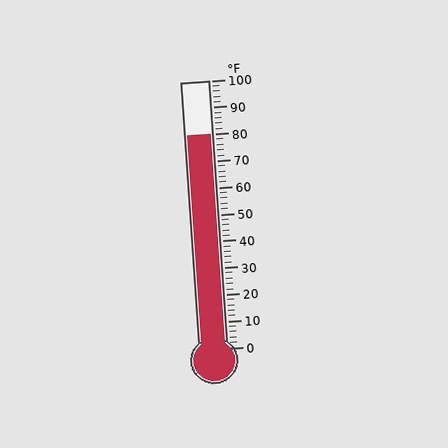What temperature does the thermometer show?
The thermometer shows approximately 80°F.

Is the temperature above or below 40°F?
The temperature is above 40°F.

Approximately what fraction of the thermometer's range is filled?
The thermometer is filled to approximately 80% of its range.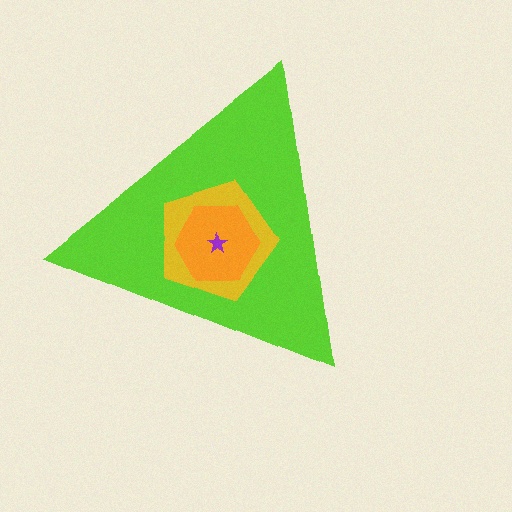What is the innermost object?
The purple star.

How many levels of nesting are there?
4.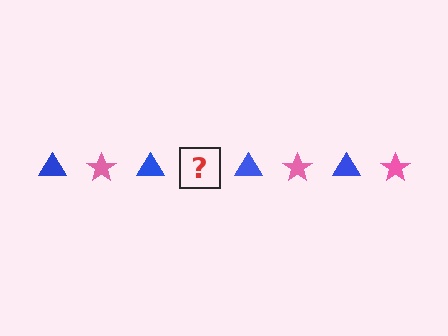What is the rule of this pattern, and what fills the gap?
The rule is that the pattern alternates between blue triangle and pink star. The gap should be filled with a pink star.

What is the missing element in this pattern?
The missing element is a pink star.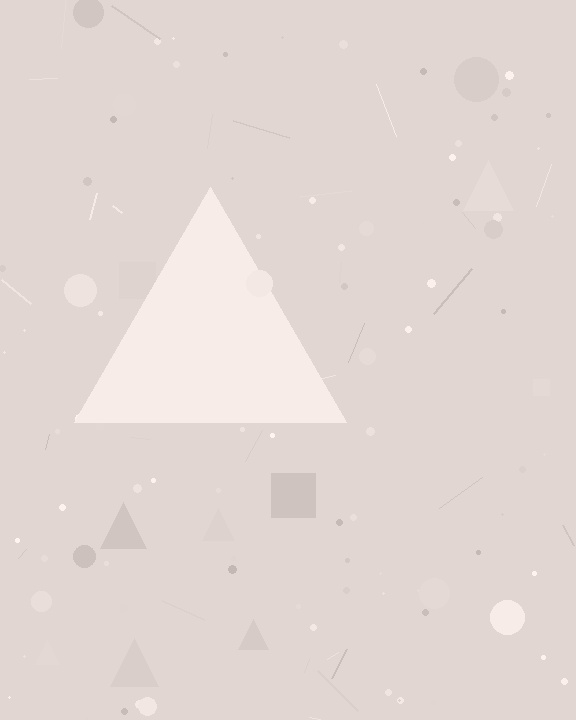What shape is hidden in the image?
A triangle is hidden in the image.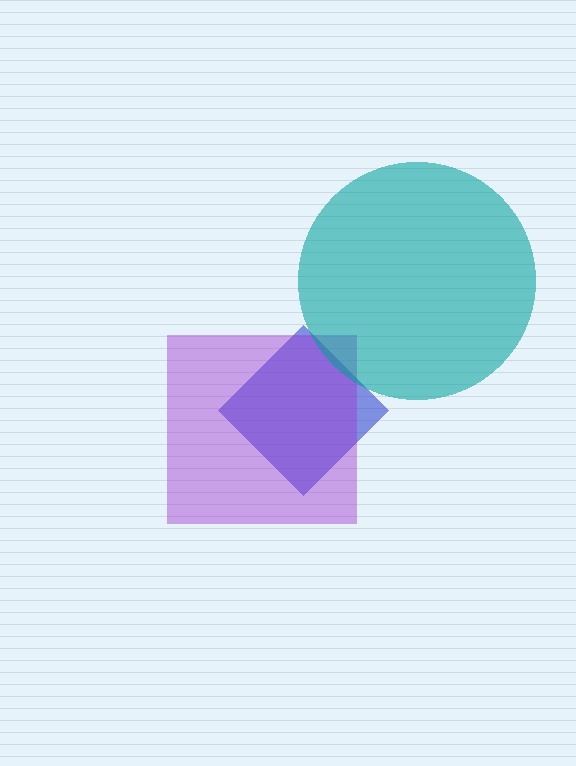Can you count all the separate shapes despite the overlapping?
Yes, there are 3 separate shapes.